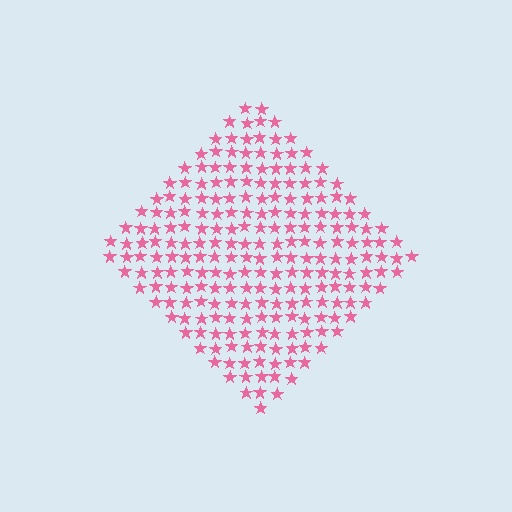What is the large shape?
The large shape is a diamond.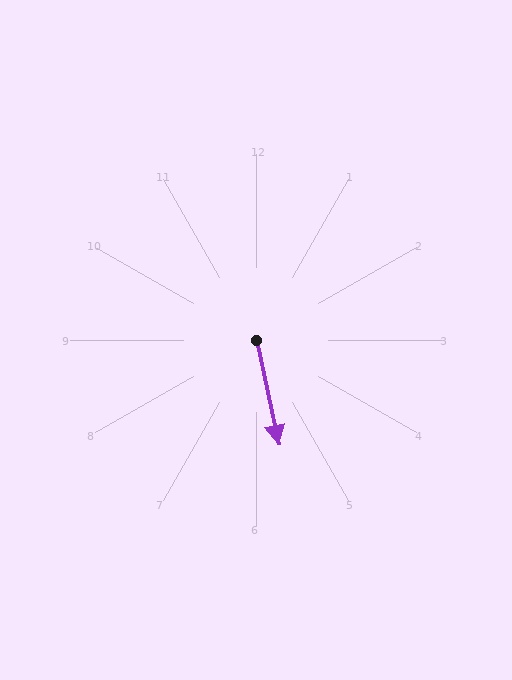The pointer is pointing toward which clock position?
Roughly 6 o'clock.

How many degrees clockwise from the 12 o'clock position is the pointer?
Approximately 168 degrees.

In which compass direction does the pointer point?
South.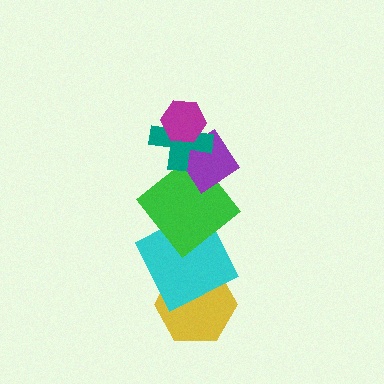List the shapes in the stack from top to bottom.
From top to bottom: the magenta hexagon, the teal cross, the purple diamond, the green diamond, the cyan square, the yellow hexagon.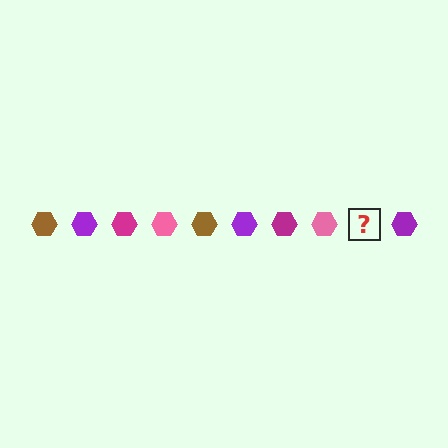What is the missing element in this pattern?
The missing element is a brown hexagon.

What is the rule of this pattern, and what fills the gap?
The rule is that the pattern cycles through brown, purple, magenta, pink hexagons. The gap should be filled with a brown hexagon.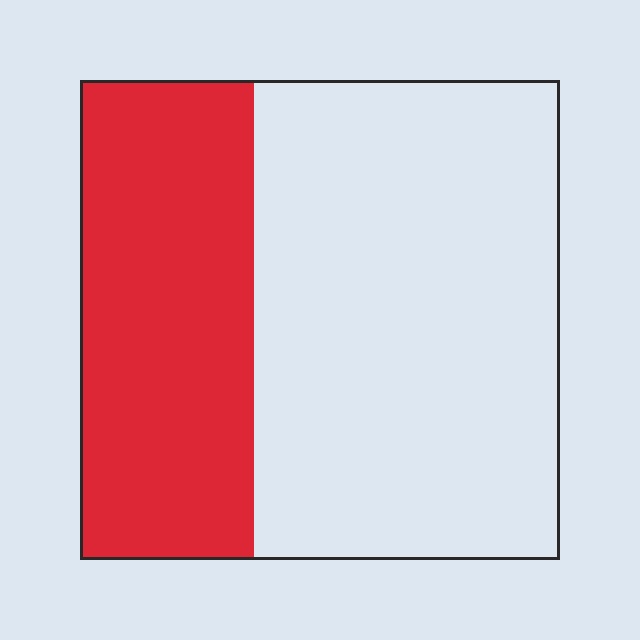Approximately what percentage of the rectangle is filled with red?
Approximately 35%.